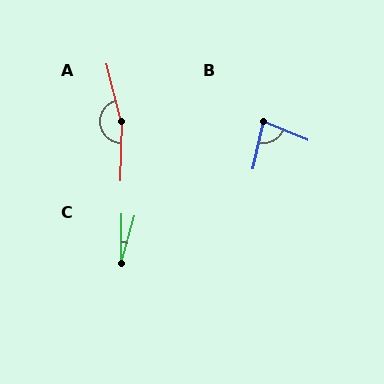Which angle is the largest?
A, at approximately 164 degrees.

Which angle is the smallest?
C, at approximately 16 degrees.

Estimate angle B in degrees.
Approximately 79 degrees.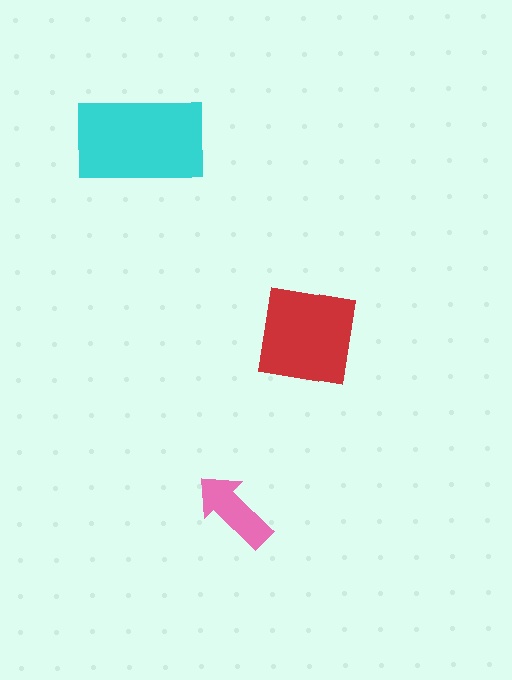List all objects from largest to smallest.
The cyan rectangle, the red square, the pink arrow.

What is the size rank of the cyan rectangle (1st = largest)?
1st.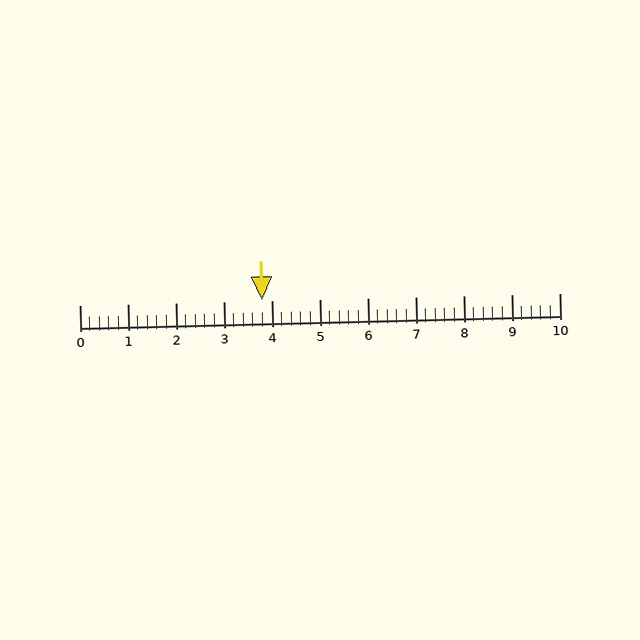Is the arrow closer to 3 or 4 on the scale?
The arrow is closer to 4.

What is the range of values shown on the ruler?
The ruler shows values from 0 to 10.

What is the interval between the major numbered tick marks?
The major tick marks are spaced 1 units apart.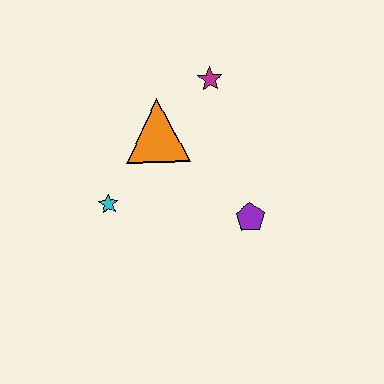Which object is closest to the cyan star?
The orange triangle is closest to the cyan star.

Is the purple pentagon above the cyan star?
No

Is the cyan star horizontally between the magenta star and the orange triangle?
No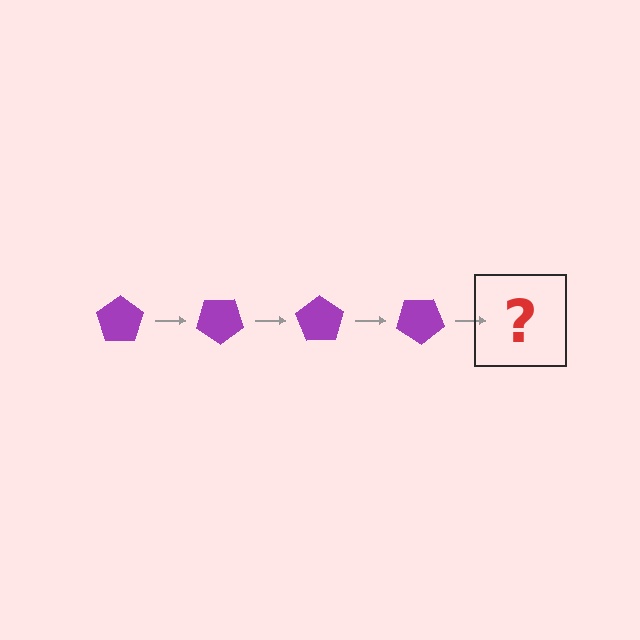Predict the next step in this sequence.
The next step is a purple pentagon rotated 140 degrees.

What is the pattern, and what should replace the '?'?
The pattern is that the pentagon rotates 35 degrees each step. The '?' should be a purple pentagon rotated 140 degrees.